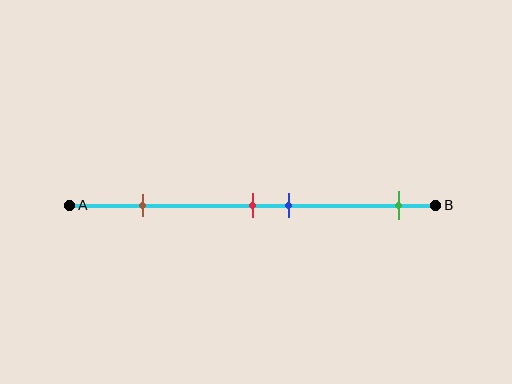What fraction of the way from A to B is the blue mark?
The blue mark is approximately 60% (0.6) of the way from A to B.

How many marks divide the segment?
There are 4 marks dividing the segment.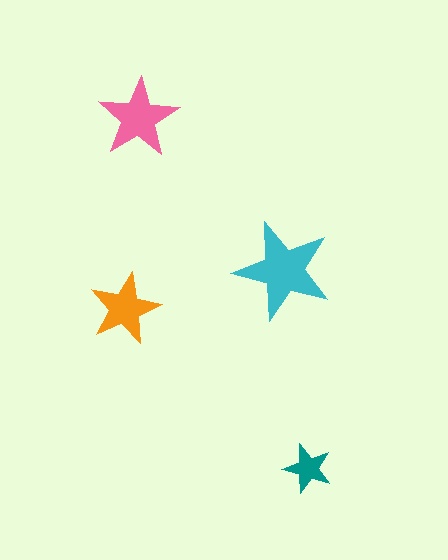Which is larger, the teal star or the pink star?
The pink one.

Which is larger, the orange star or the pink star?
The pink one.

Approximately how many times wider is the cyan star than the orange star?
About 1.5 times wider.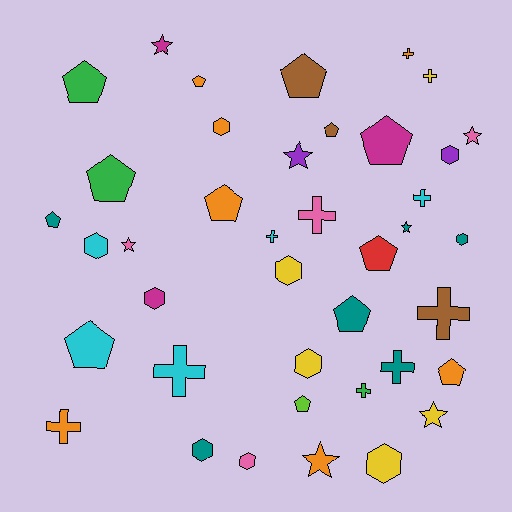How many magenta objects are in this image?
There are 3 magenta objects.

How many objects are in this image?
There are 40 objects.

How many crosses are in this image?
There are 10 crosses.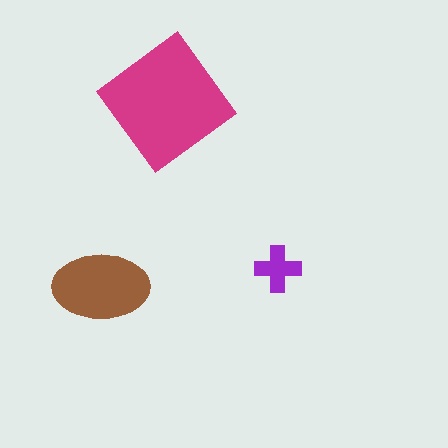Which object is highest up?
The magenta diamond is topmost.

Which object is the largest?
The magenta diamond.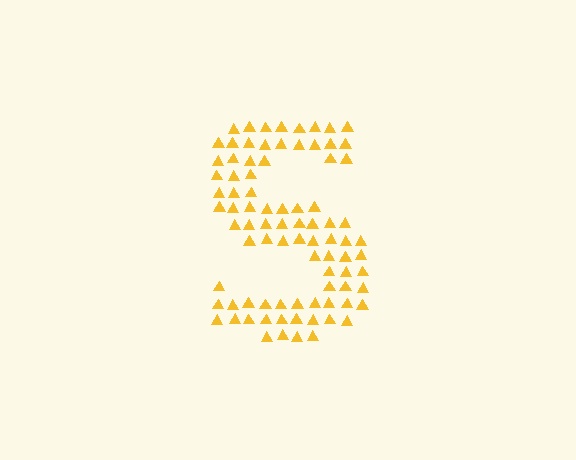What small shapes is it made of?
It is made of small triangles.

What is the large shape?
The large shape is the letter S.